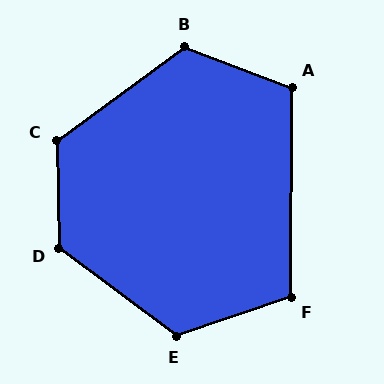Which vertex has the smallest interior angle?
F, at approximately 109 degrees.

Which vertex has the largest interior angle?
D, at approximately 128 degrees.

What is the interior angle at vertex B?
Approximately 123 degrees (obtuse).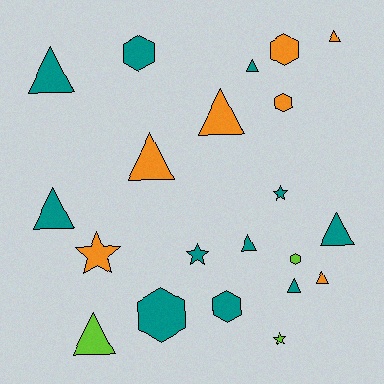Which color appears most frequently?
Teal, with 11 objects.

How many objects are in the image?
There are 21 objects.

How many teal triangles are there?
There are 6 teal triangles.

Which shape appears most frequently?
Triangle, with 11 objects.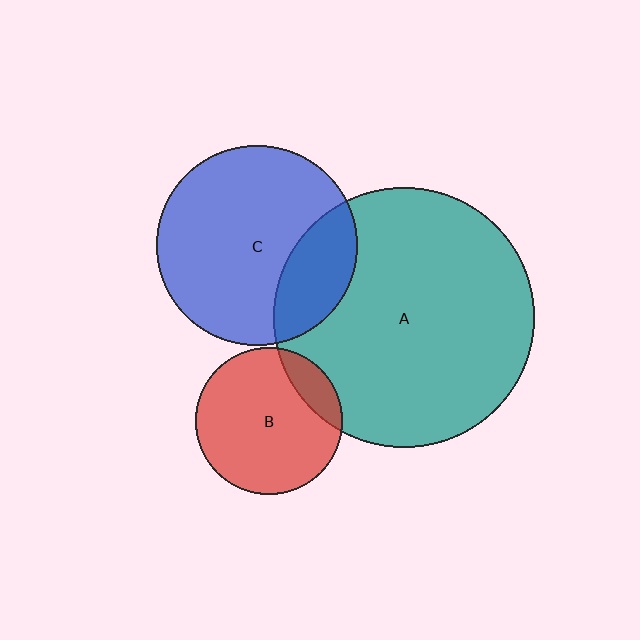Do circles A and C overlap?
Yes.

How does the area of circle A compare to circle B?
Approximately 3.2 times.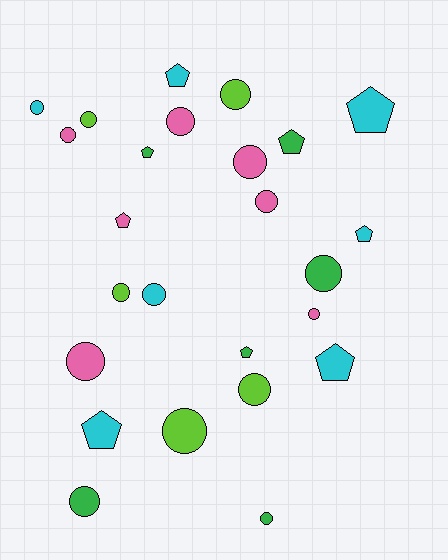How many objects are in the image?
There are 25 objects.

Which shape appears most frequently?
Circle, with 16 objects.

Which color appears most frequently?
Cyan, with 7 objects.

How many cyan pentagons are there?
There are 5 cyan pentagons.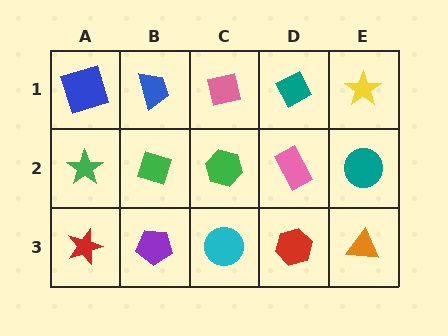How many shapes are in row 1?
5 shapes.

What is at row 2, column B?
A green diamond.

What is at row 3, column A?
A red star.